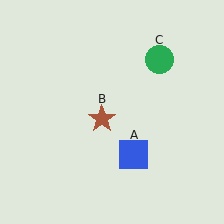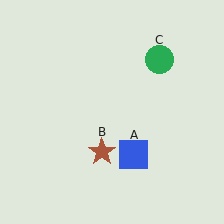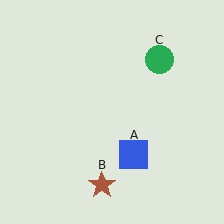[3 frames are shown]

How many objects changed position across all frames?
1 object changed position: brown star (object B).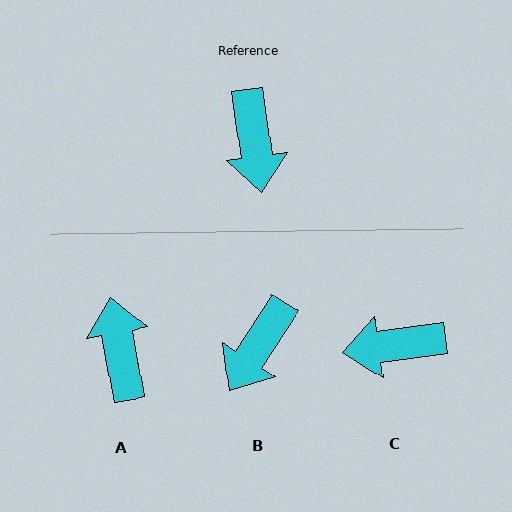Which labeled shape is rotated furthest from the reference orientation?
A, about 177 degrees away.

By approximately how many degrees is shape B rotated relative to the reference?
Approximately 40 degrees clockwise.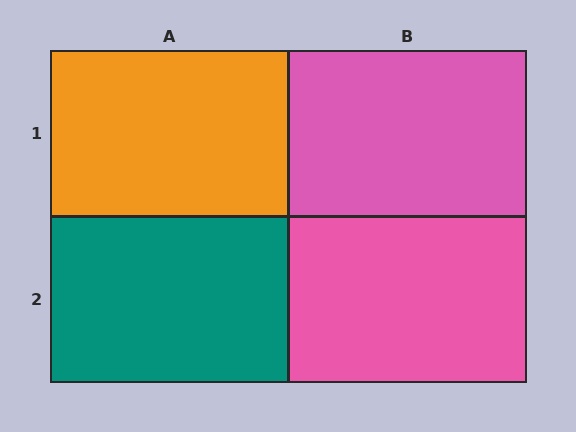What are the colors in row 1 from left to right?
Orange, pink.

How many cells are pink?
2 cells are pink.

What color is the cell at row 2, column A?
Teal.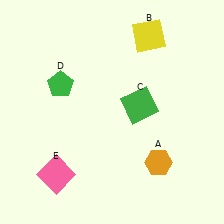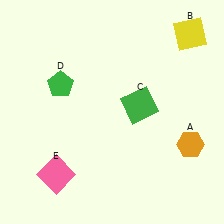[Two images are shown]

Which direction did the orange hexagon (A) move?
The orange hexagon (A) moved right.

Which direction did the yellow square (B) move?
The yellow square (B) moved right.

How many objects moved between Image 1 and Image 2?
2 objects moved between the two images.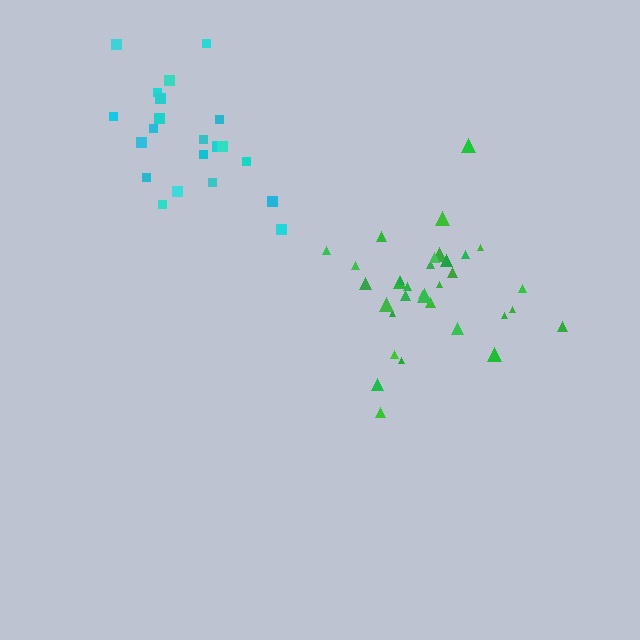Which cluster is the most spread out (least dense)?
Green.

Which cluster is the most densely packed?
Cyan.